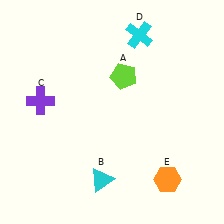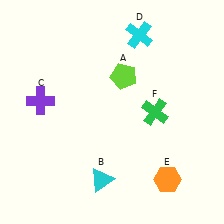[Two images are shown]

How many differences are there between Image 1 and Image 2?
There is 1 difference between the two images.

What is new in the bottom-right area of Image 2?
A green cross (F) was added in the bottom-right area of Image 2.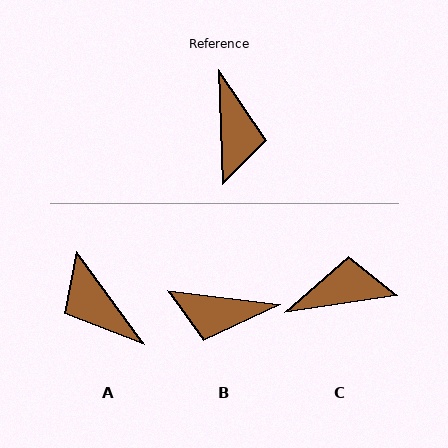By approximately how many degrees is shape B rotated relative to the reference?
Approximately 99 degrees clockwise.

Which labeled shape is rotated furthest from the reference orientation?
A, about 146 degrees away.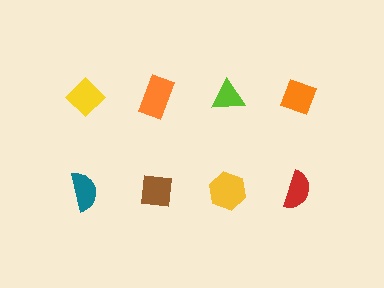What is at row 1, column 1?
A yellow diamond.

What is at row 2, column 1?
A teal semicircle.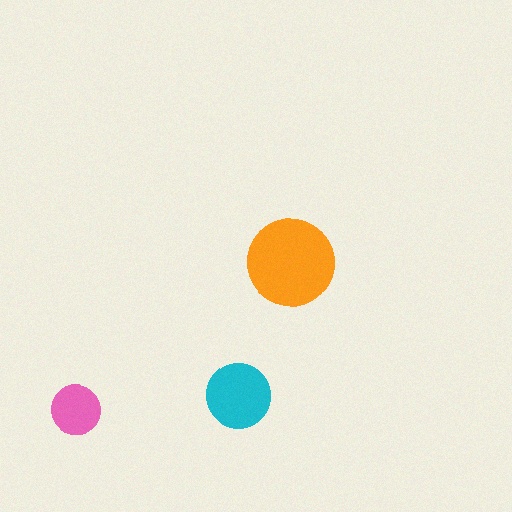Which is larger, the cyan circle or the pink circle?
The cyan one.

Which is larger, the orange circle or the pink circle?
The orange one.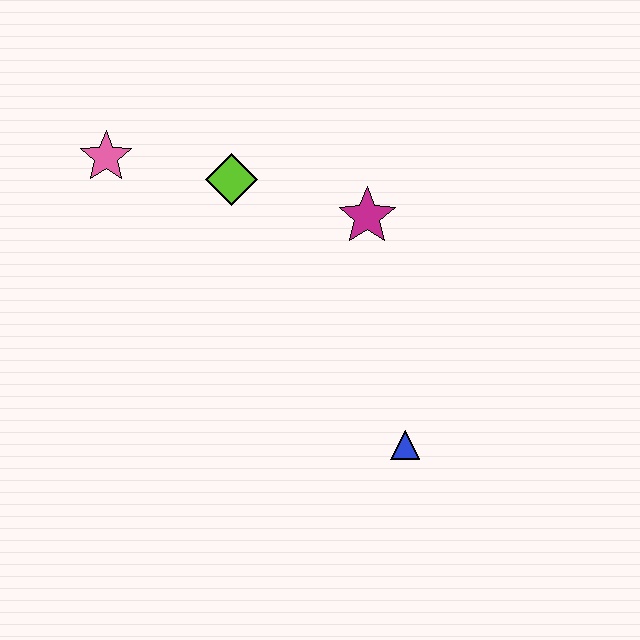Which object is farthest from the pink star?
The blue triangle is farthest from the pink star.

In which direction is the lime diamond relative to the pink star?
The lime diamond is to the right of the pink star.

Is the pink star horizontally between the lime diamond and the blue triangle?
No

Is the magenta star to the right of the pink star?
Yes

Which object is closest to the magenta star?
The lime diamond is closest to the magenta star.